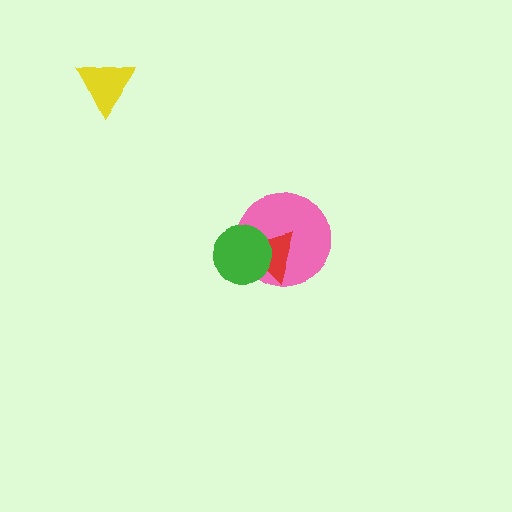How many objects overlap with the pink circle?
2 objects overlap with the pink circle.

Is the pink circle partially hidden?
Yes, it is partially covered by another shape.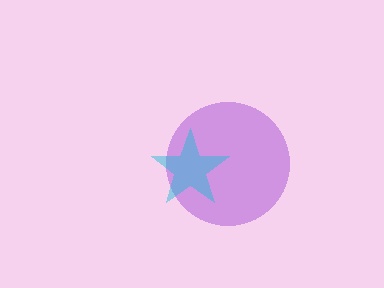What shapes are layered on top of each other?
The layered shapes are: a purple circle, a cyan star.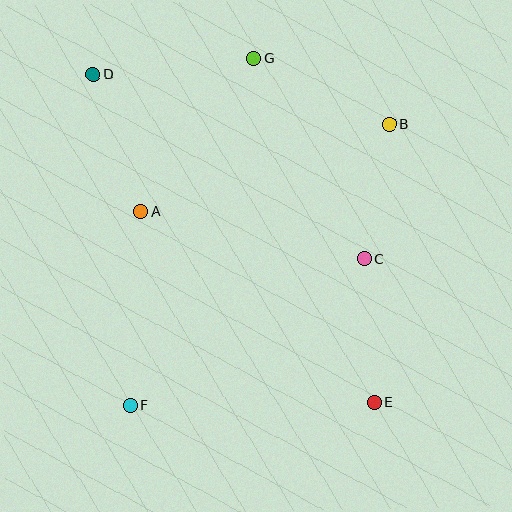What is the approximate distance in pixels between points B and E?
The distance between B and E is approximately 278 pixels.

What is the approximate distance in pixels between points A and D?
The distance between A and D is approximately 145 pixels.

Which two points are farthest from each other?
Points D and E are farthest from each other.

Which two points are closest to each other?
Points B and C are closest to each other.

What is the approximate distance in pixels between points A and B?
The distance between A and B is approximately 263 pixels.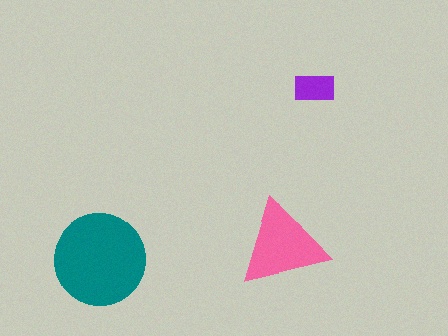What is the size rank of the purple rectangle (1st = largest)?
3rd.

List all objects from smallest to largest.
The purple rectangle, the pink triangle, the teal circle.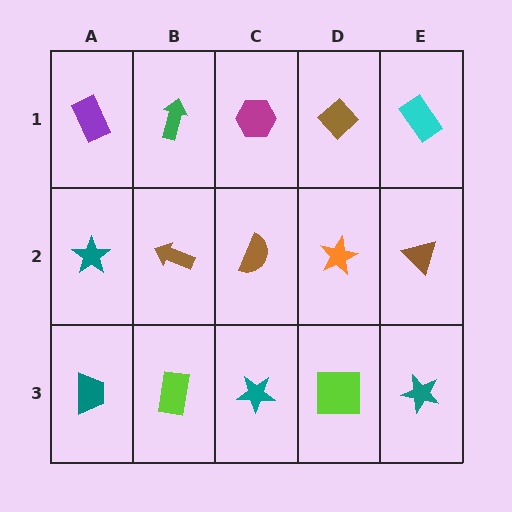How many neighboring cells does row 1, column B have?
3.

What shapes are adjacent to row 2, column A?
A purple rectangle (row 1, column A), a teal trapezoid (row 3, column A), a brown arrow (row 2, column B).